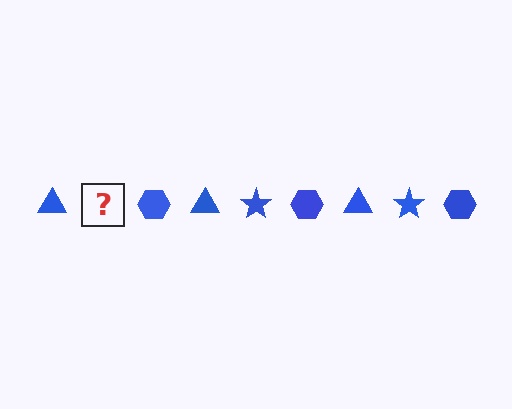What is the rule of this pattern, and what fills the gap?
The rule is that the pattern cycles through triangle, star, hexagon shapes in blue. The gap should be filled with a blue star.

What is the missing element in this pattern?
The missing element is a blue star.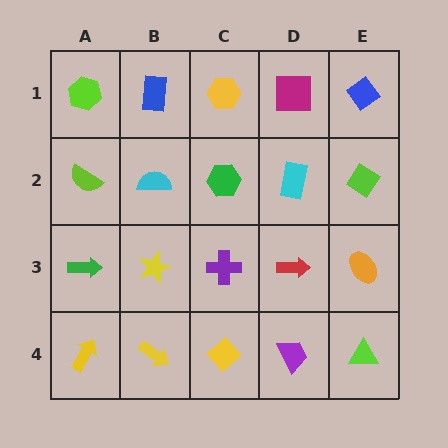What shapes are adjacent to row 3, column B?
A cyan semicircle (row 2, column B), a yellow arrow (row 4, column B), a green arrow (row 3, column A), a purple cross (row 3, column C).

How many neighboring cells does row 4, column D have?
3.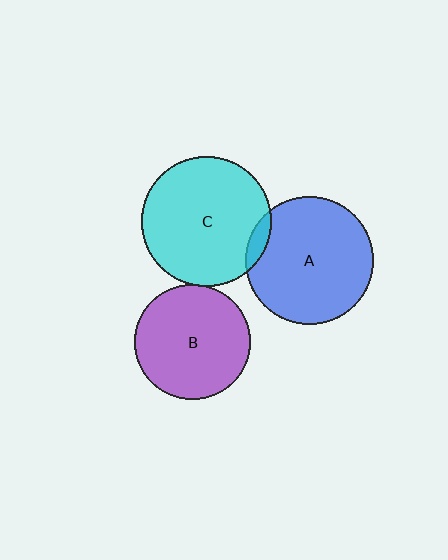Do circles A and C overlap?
Yes.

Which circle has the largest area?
Circle C (cyan).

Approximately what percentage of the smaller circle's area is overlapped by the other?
Approximately 5%.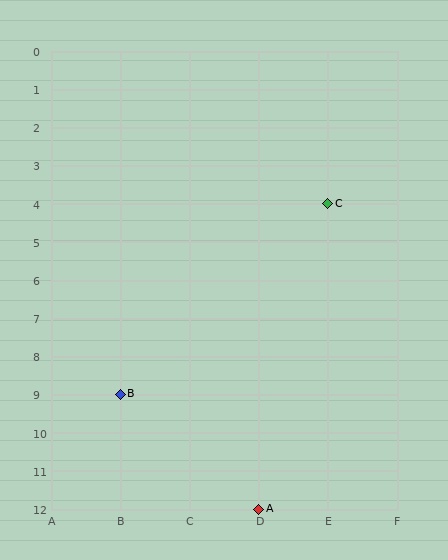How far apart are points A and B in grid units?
Points A and B are 2 columns and 3 rows apart (about 3.6 grid units diagonally).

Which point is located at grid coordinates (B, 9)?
Point B is at (B, 9).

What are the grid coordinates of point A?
Point A is at grid coordinates (D, 12).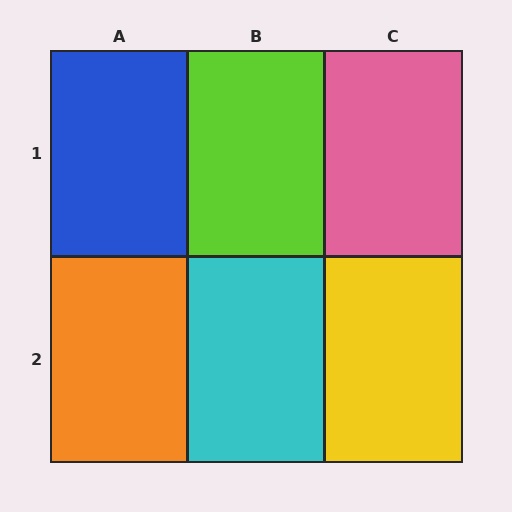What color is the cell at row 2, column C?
Yellow.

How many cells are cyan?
1 cell is cyan.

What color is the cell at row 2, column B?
Cyan.